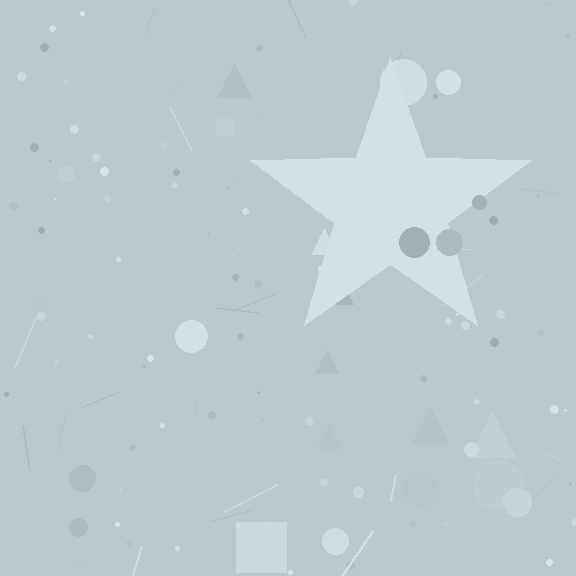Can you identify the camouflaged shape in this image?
The camouflaged shape is a star.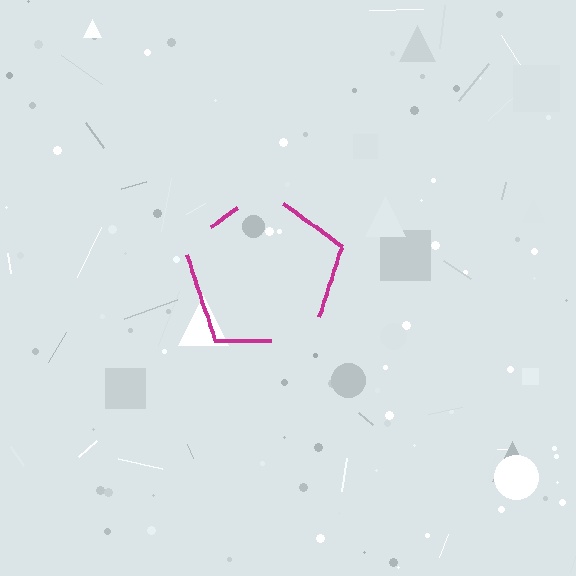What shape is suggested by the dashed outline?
The dashed outline suggests a pentagon.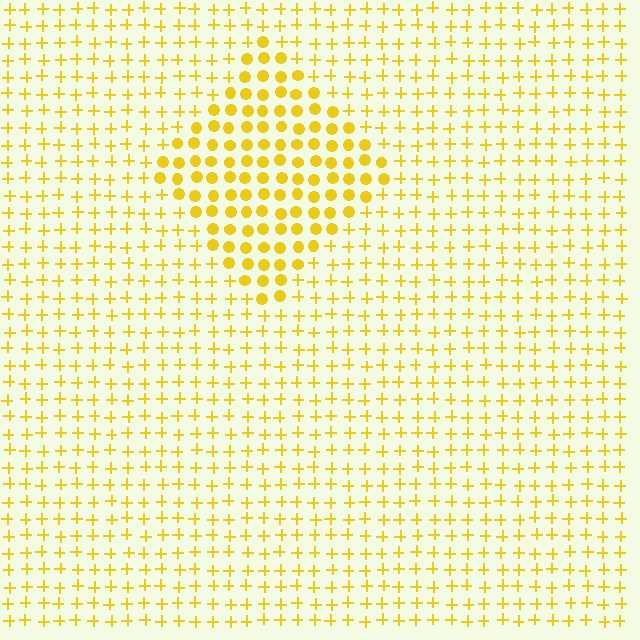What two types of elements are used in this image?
The image uses circles inside the diamond region and plus signs outside it.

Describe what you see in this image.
The image is filled with small yellow elements arranged in a uniform grid. A diamond-shaped region contains circles, while the surrounding area contains plus signs. The boundary is defined purely by the change in element shape.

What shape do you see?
I see a diamond.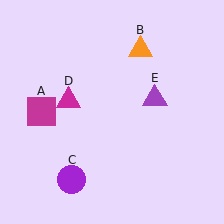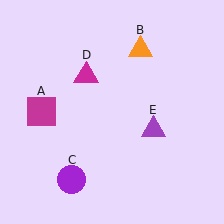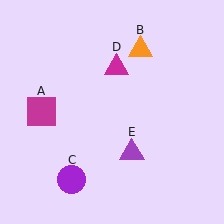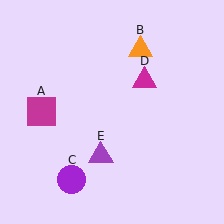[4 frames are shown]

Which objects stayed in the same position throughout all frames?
Magenta square (object A) and orange triangle (object B) and purple circle (object C) remained stationary.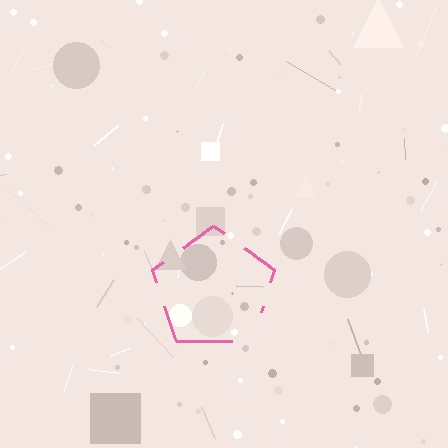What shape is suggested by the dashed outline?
The dashed outline suggests a pentagon.